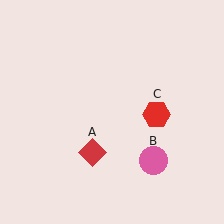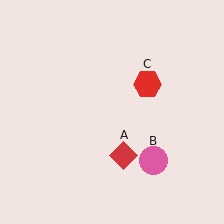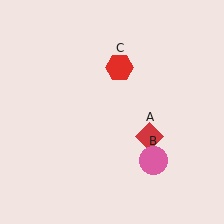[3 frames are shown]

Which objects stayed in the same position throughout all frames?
Pink circle (object B) remained stationary.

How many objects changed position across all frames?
2 objects changed position: red diamond (object A), red hexagon (object C).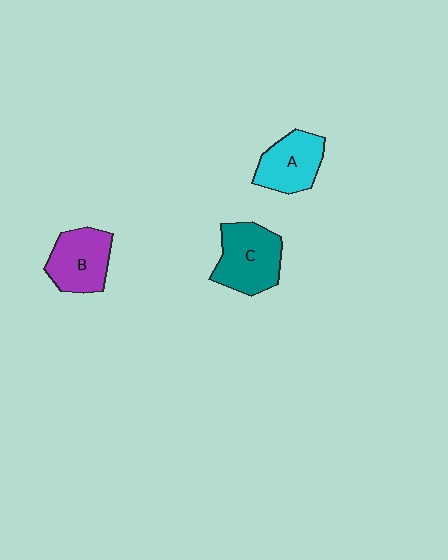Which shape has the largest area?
Shape C (teal).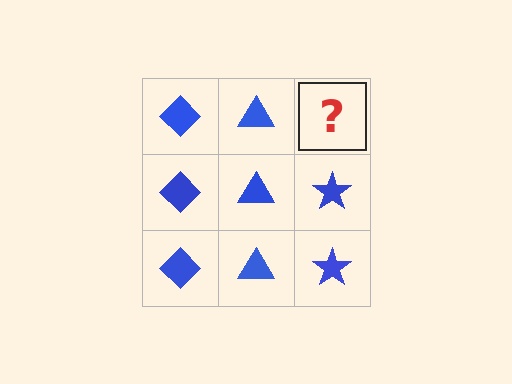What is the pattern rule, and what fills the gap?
The rule is that each column has a consistent shape. The gap should be filled with a blue star.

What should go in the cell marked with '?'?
The missing cell should contain a blue star.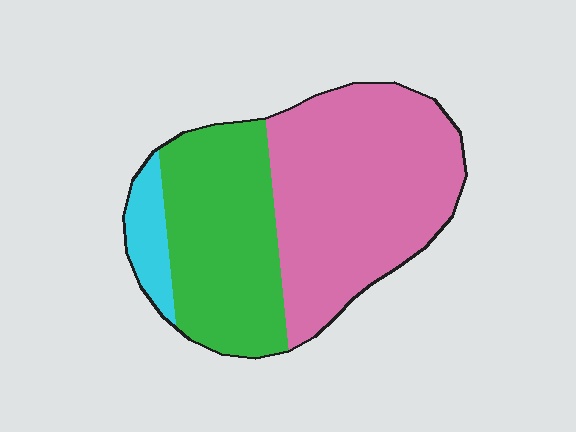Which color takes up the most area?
Pink, at roughly 55%.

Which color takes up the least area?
Cyan, at roughly 10%.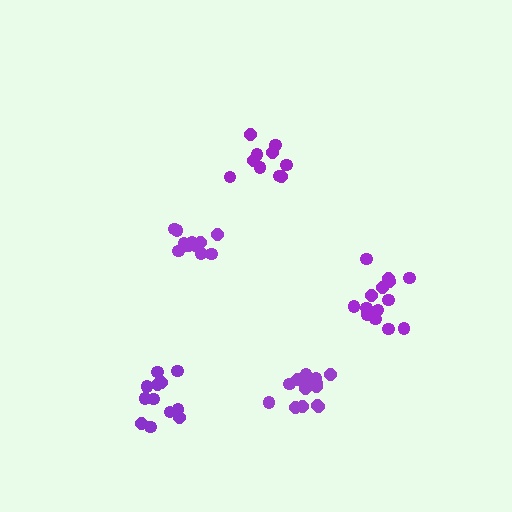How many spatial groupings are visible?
There are 5 spatial groupings.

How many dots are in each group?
Group 1: 14 dots, Group 2: 12 dots, Group 3: 10 dots, Group 4: 14 dots, Group 5: 12 dots (62 total).